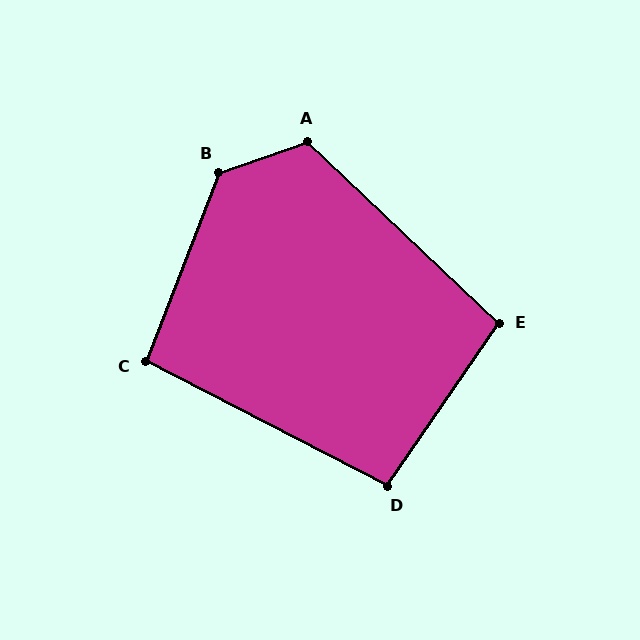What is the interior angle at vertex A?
Approximately 117 degrees (obtuse).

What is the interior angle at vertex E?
Approximately 99 degrees (obtuse).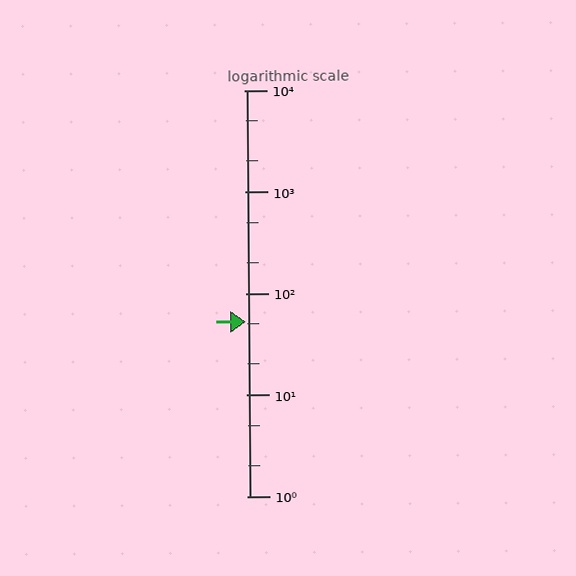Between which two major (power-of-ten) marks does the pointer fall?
The pointer is between 10 and 100.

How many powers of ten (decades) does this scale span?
The scale spans 4 decades, from 1 to 10000.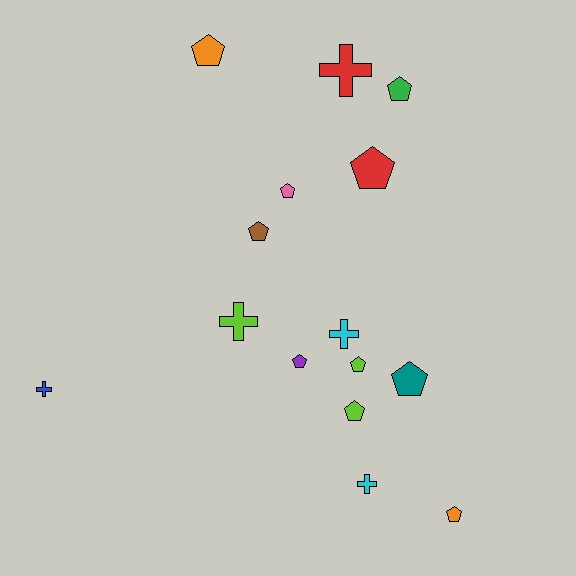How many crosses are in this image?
There are 5 crosses.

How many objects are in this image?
There are 15 objects.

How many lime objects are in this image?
There are 3 lime objects.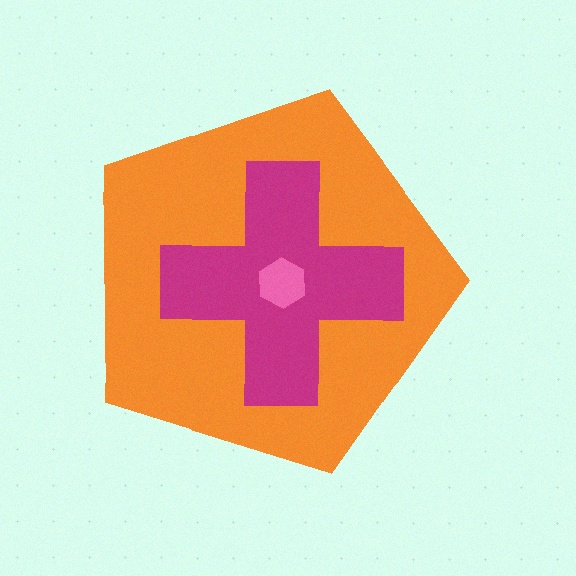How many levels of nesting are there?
3.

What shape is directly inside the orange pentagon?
The magenta cross.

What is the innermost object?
The pink hexagon.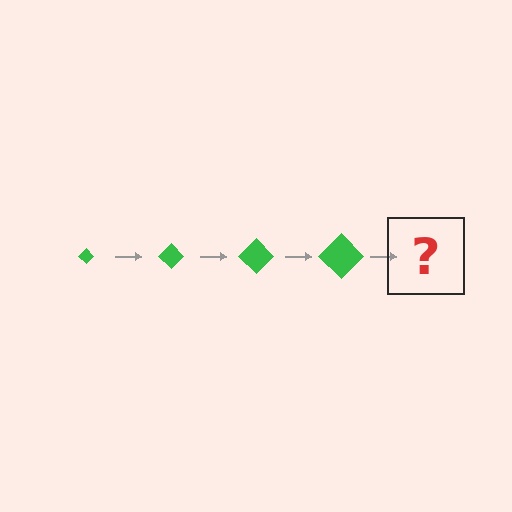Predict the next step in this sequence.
The next step is a green diamond, larger than the previous one.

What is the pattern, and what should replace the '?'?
The pattern is that the diamond gets progressively larger each step. The '?' should be a green diamond, larger than the previous one.